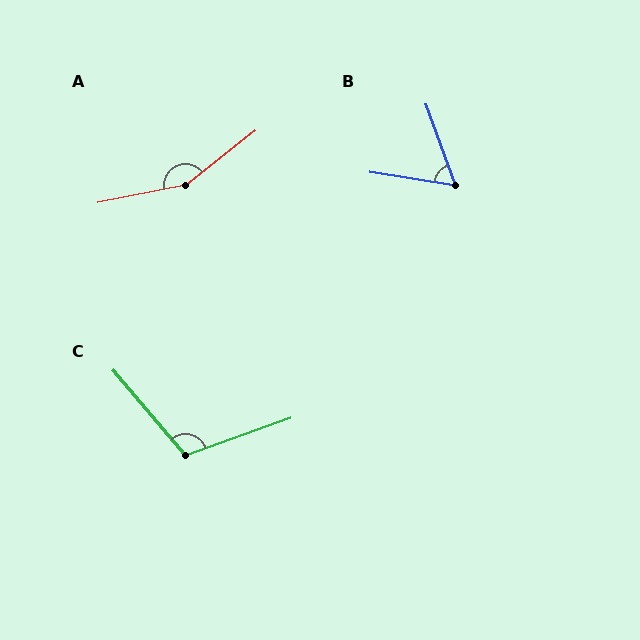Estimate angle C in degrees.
Approximately 111 degrees.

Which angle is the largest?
A, at approximately 153 degrees.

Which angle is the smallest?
B, at approximately 61 degrees.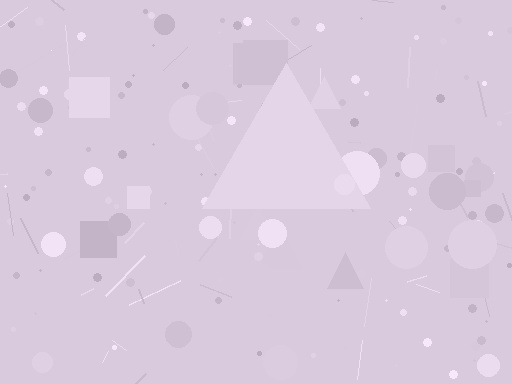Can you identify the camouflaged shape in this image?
The camouflaged shape is a triangle.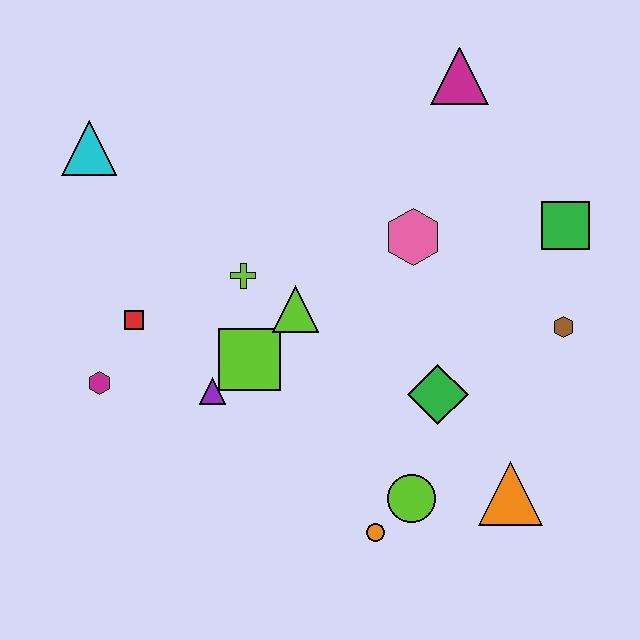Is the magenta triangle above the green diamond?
Yes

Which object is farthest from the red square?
The green square is farthest from the red square.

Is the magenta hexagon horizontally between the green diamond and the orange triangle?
No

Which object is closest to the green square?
The brown hexagon is closest to the green square.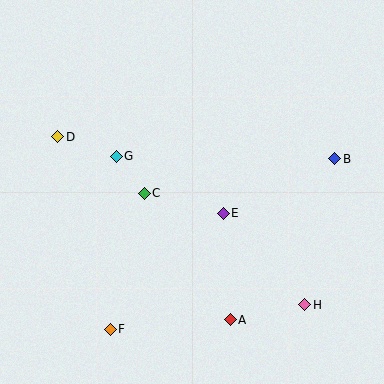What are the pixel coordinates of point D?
Point D is at (58, 137).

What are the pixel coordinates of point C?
Point C is at (144, 193).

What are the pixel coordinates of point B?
Point B is at (335, 159).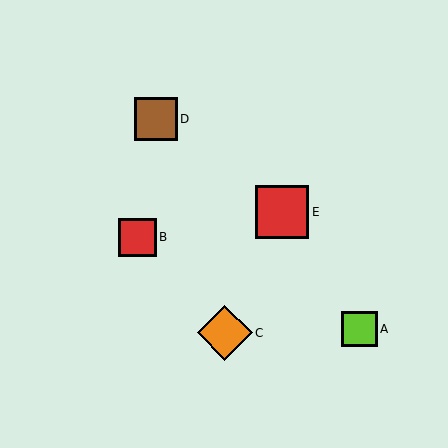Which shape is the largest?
The orange diamond (labeled C) is the largest.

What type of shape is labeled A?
Shape A is a lime square.